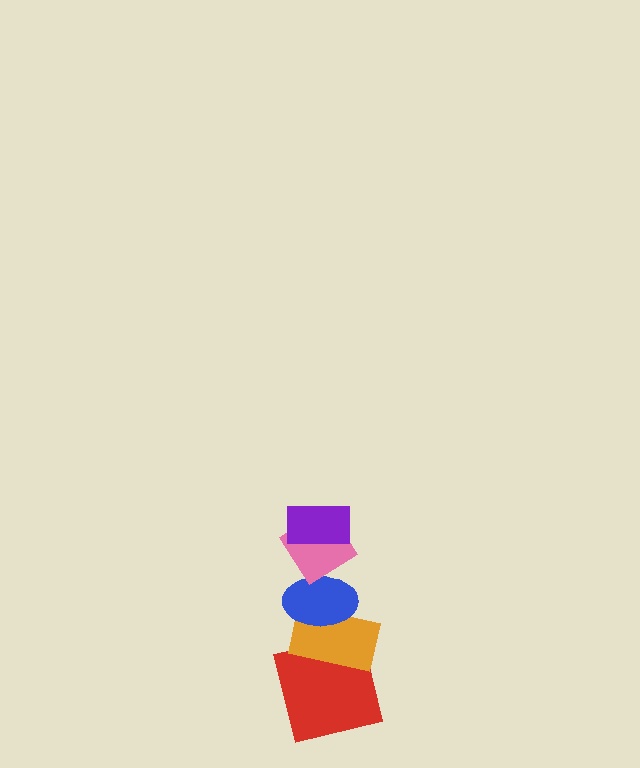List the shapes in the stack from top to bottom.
From top to bottom: the purple rectangle, the pink diamond, the blue ellipse, the orange rectangle, the red square.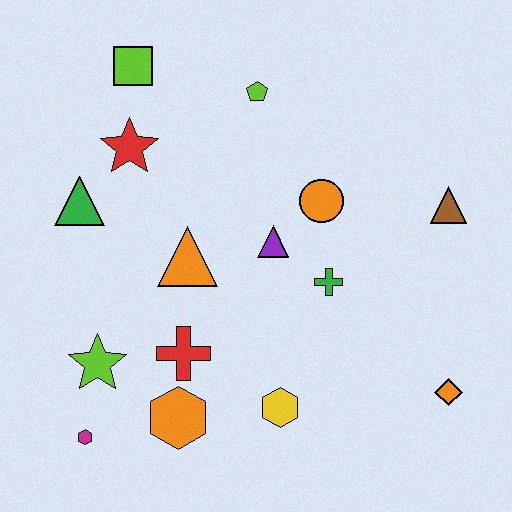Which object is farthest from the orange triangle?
The orange diamond is farthest from the orange triangle.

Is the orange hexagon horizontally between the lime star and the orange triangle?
Yes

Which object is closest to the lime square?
The red star is closest to the lime square.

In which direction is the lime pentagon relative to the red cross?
The lime pentagon is above the red cross.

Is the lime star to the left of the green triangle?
No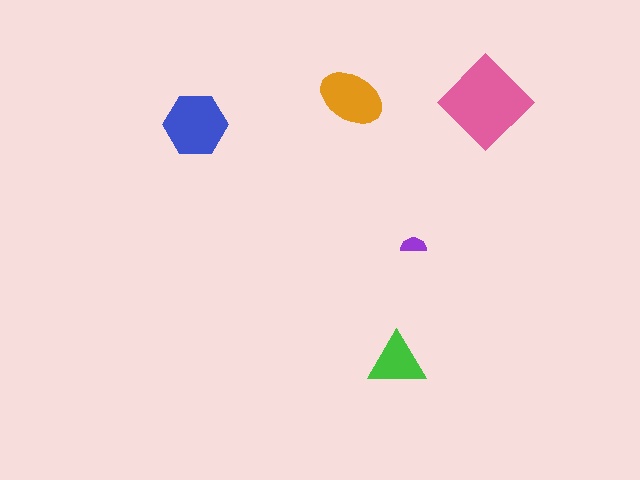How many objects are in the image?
There are 5 objects in the image.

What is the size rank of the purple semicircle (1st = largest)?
5th.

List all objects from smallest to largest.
The purple semicircle, the green triangle, the orange ellipse, the blue hexagon, the pink diamond.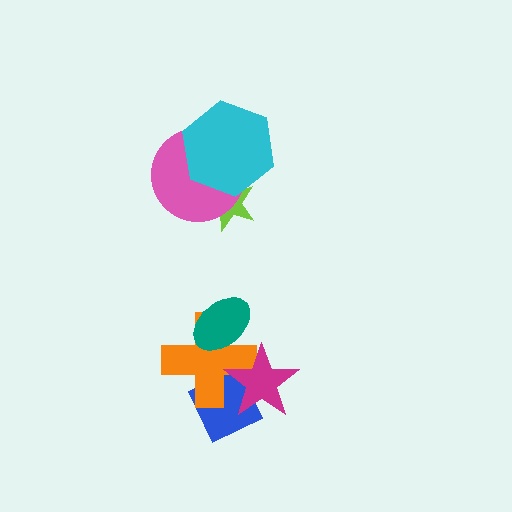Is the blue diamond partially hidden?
Yes, it is partially covered by another shape.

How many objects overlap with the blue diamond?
2 objects overlap with the blue diamond.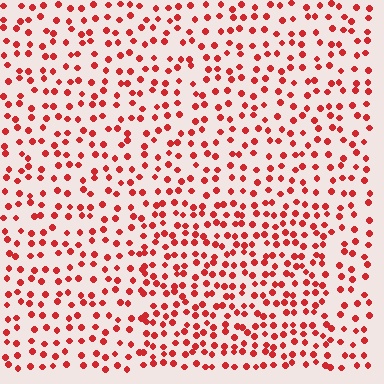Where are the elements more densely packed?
The elements are more densely packed inside the rectangle boundary.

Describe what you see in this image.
The image contains small red elements arranged at two different densities. A rectangle-shaped region is visible where the elements are more densely packed than the surrounding area.